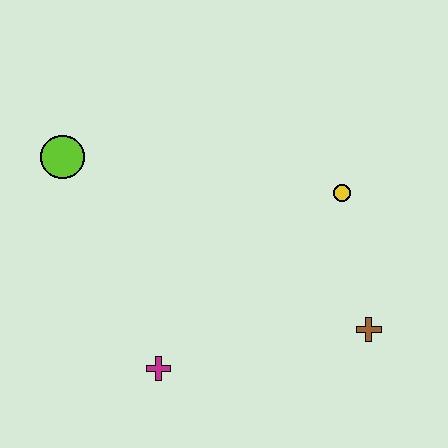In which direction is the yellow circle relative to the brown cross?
The yellow circle is above the brown cross.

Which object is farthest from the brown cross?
The lime circle is farthest from the brown cross.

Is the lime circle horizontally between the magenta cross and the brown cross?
No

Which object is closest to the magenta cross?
The brown cross is closest to the magenta cross.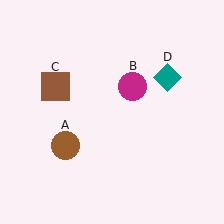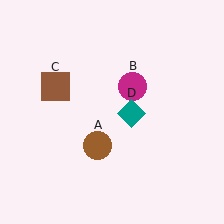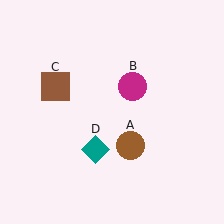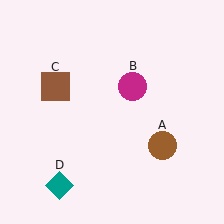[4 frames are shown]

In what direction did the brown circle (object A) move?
The brown circle (object A) moved right.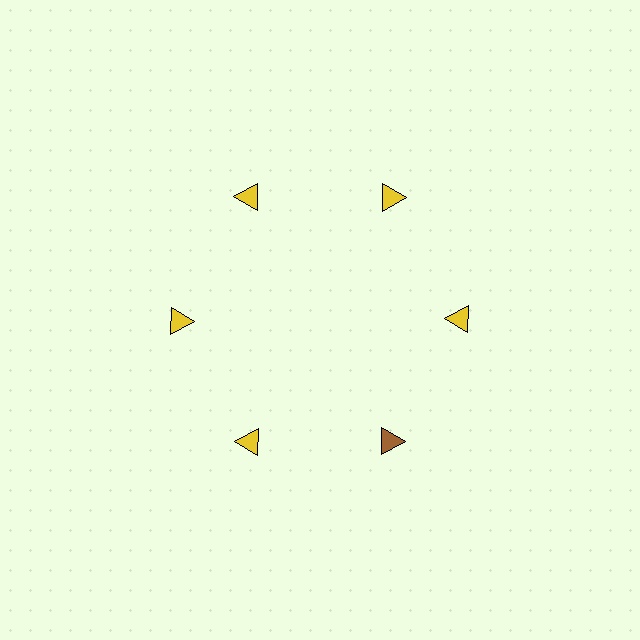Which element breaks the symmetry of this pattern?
The brown triangle at roughly the 5 o'clock position breaks the symmetry. All other shapes are yellow triangles.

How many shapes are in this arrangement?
There are 6 shapes arranged in a ring pattern.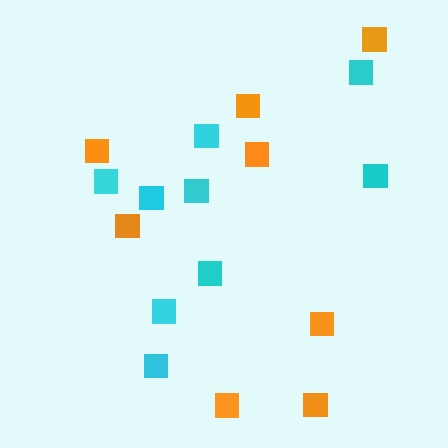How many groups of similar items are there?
There are 2 groups: one group of cyan squares (9) and one group of orange squares (8).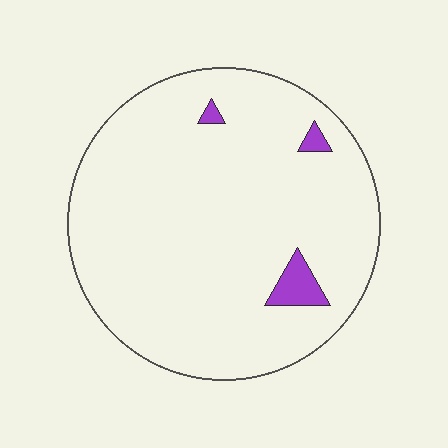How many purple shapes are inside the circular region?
3.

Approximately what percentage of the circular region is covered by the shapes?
Approximately 5%.